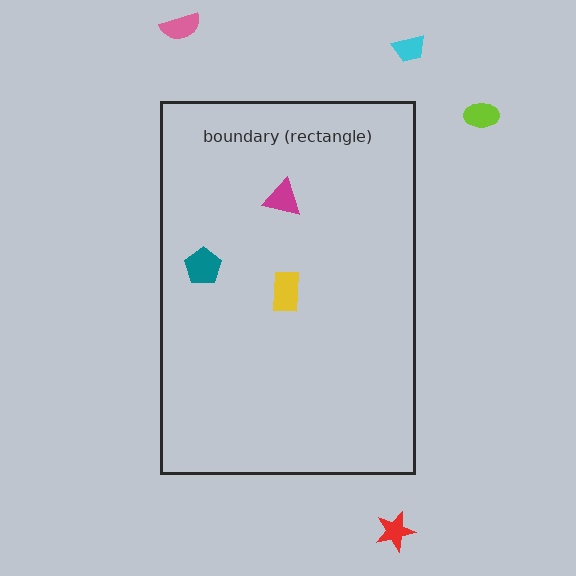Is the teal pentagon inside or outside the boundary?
Inside.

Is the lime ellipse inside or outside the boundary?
Outside.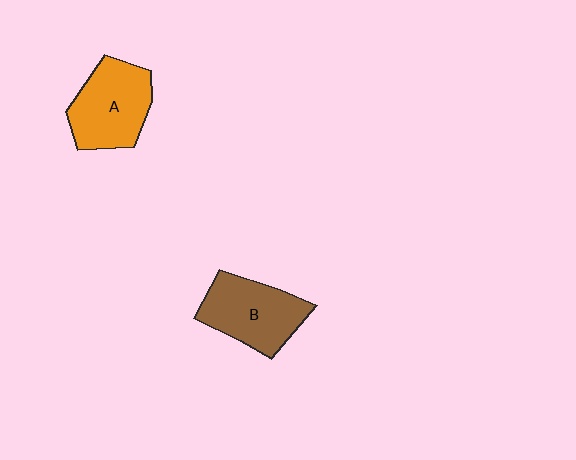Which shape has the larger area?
Shape A (orange).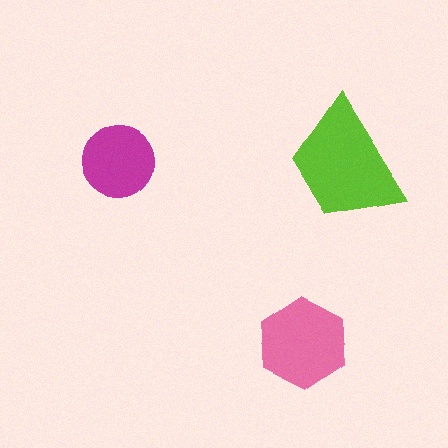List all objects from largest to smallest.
The lime trapezoid, the pink hexagon, the magenta circle.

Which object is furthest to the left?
The magenta circle is leftmost.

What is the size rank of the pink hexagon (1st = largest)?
2nd.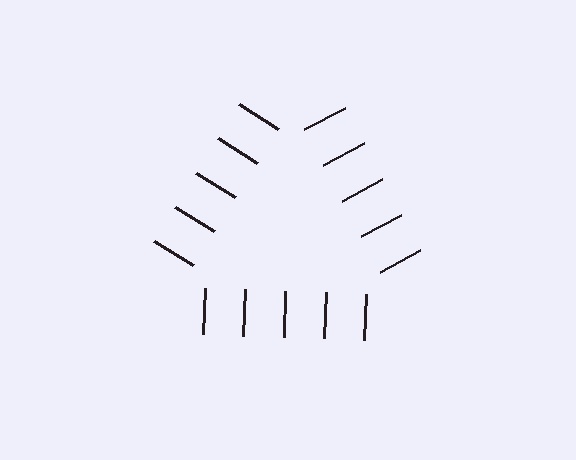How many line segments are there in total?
15 — 5 along each of the 3 edges.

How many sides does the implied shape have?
3 sides — the line-ends trace a triangle.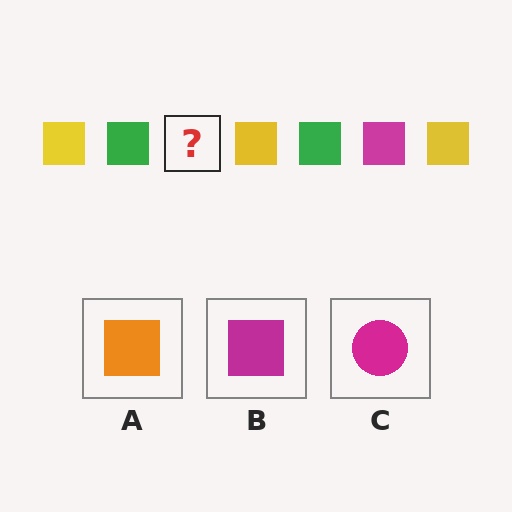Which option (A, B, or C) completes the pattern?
B.